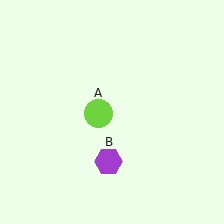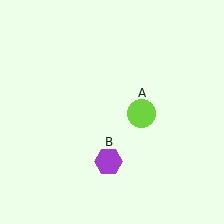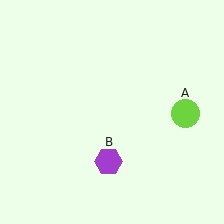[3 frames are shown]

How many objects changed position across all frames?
1 object changed position: lime circle (object A).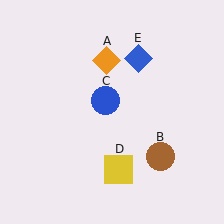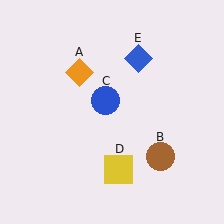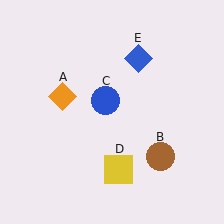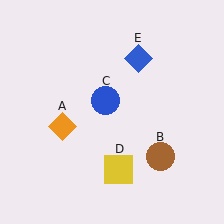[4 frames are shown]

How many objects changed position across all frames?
1 object changed position: orange diamond (object A).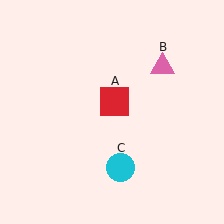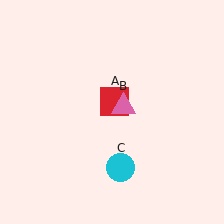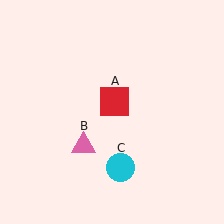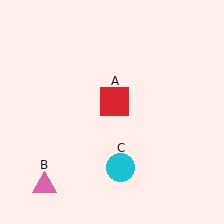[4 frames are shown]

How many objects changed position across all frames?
1 object changed position: pink triangle (object B).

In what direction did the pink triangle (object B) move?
The pink triangle (object B) moved down and to the left.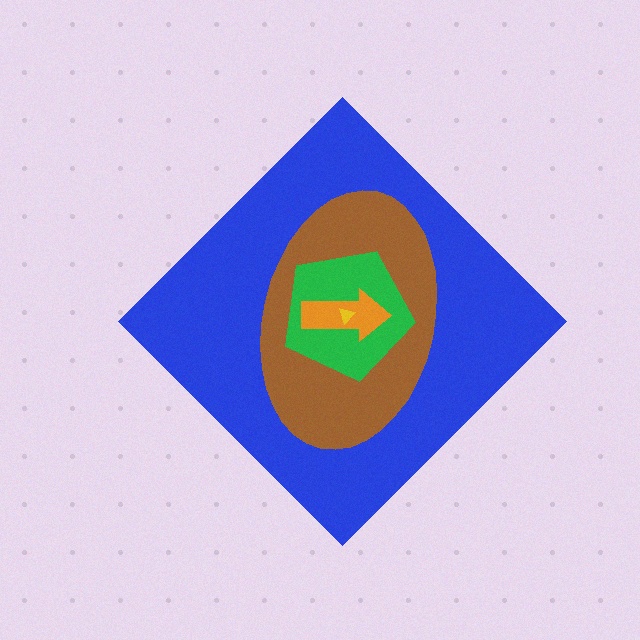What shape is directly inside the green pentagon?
The orange arrow.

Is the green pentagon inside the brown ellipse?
Yes.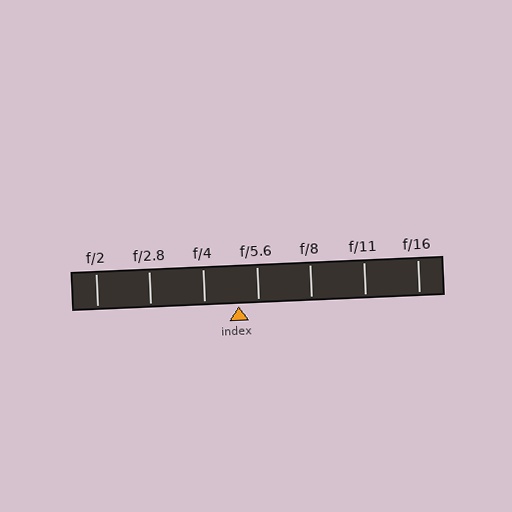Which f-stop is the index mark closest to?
The index mark is closest to f/5.6.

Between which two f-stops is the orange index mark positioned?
The index mark is between f/4 and f/5.6.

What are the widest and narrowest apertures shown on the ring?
The widest aperture shown is f/2 and the narrowest is f/16.